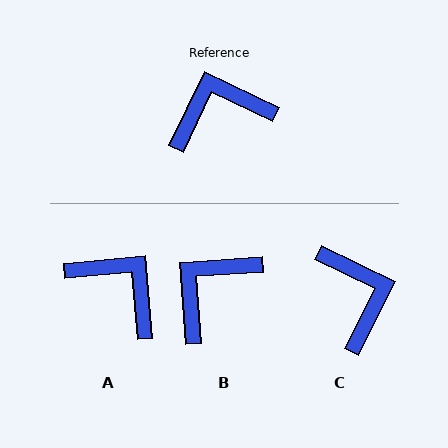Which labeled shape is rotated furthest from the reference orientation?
C, about 90 degrees away.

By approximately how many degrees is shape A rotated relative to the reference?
Approximately 59 degrees clockwise.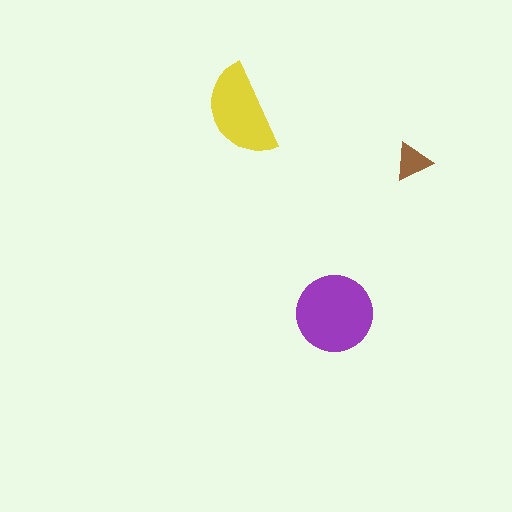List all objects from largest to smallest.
The purple circle, the yellow semicircle, the brown triangle.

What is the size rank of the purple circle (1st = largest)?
1st.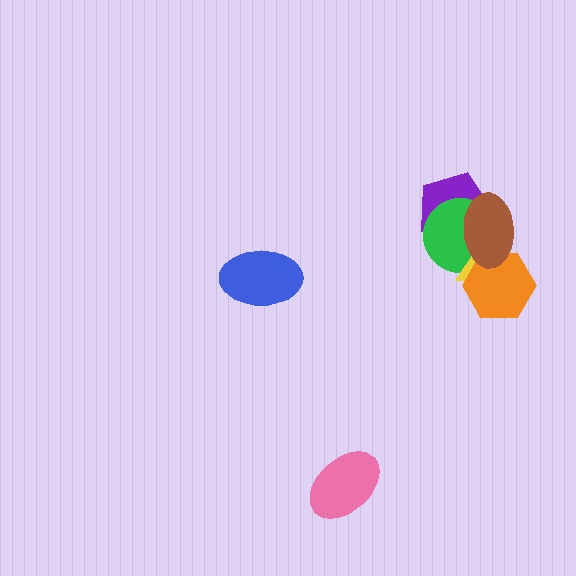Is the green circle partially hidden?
Yes, it is partially covered by another shape.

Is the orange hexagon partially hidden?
Yes, it is partially covered by another shape.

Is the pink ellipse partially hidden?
No, no other shape covers it.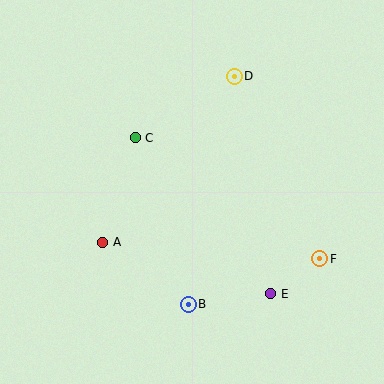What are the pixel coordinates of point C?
Point C is at (135, 138).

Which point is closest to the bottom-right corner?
Point F is closest to the bottom-right corner.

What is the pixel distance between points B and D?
The distance between B and D is 233 pixels.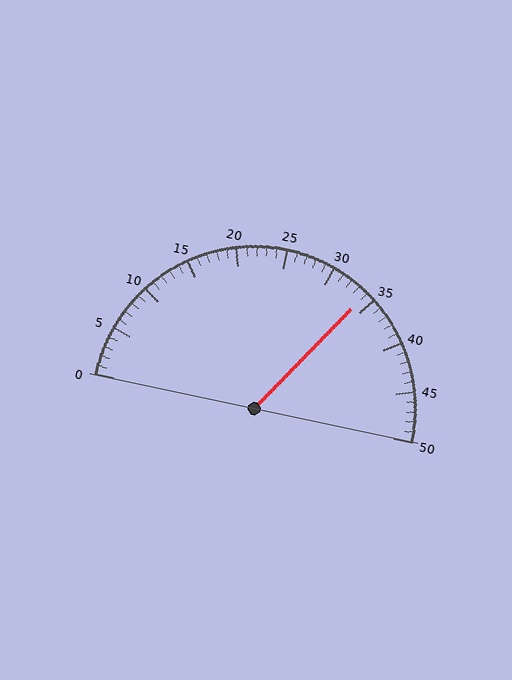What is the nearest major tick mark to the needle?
The nearest major tick mark is 35.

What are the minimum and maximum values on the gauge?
The gauge ranges from 0 to 50.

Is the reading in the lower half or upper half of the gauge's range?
The reading is in the upper half of the range (0 to 50).